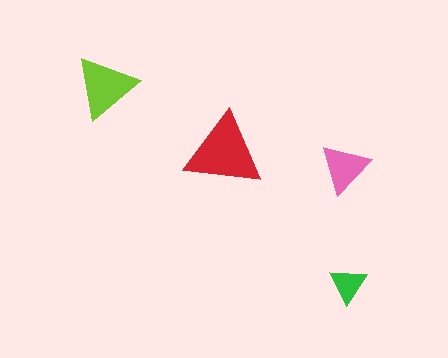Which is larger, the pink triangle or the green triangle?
The pink one.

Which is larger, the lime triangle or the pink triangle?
The lime one.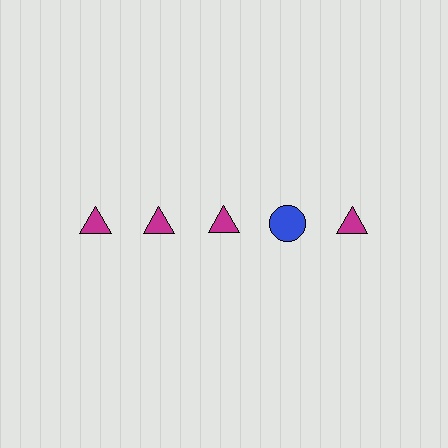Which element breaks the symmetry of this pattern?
The blue circle in the top row, second from right column breaks the symmetry. All other shapes are magenta triangles.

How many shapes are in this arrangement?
There are 5 shapes arranged in a grid pattern.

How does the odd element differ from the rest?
It differs in both color (blue instead of magenta) and shape (circle instead of triangle).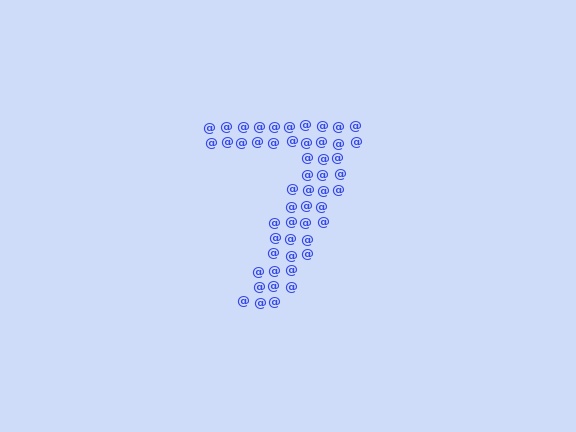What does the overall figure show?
The overall figure shows the digit 7.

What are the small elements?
The small elements are at signs.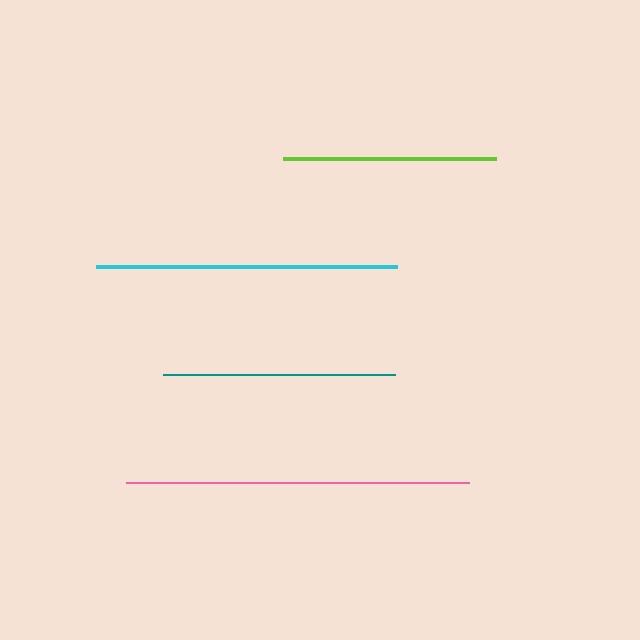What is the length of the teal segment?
The teal segment is approximately 232 pixels long.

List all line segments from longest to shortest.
From longest to shortest: pink, cyan, teal, lime.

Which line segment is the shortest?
The lime line is the shortest at approximately 214 pixels.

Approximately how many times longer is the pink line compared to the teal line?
The pink line is approximately 1.5 times the length of the teal line.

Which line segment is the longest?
The pink line is the longest at approximately 343 pixels.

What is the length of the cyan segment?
The cyan segment is approximately 301 pixels long.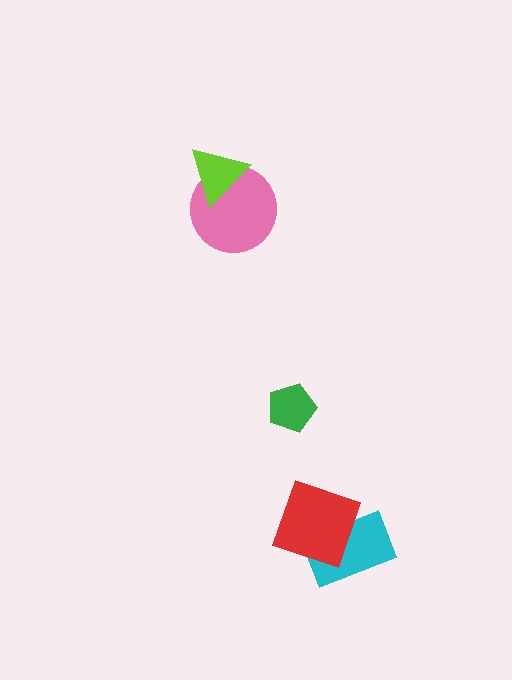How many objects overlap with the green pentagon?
0 objects overlap with the green pentagon.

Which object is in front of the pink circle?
The lime triangle is in front of the pink circle.